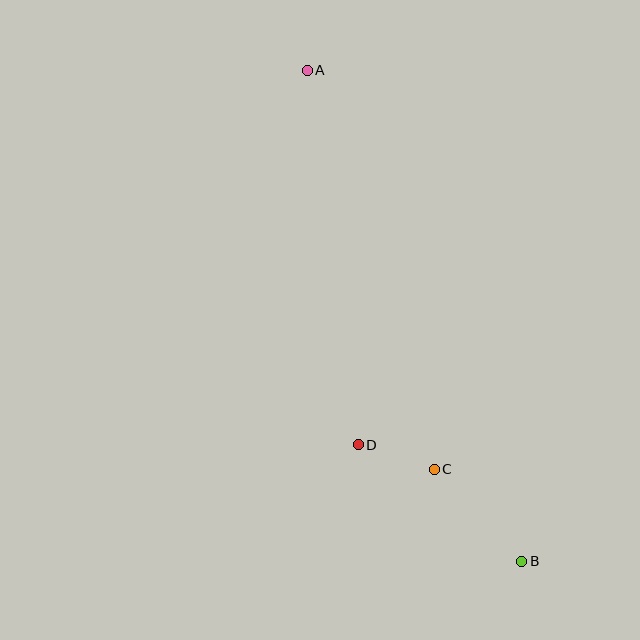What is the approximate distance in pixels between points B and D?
The distance between B and D is approximately 201 pixels.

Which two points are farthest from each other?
Points A and B are farthest from each other.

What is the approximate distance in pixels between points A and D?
The distance between A and D is approximately 378 pixels.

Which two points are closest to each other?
Points C and D are closest to each other.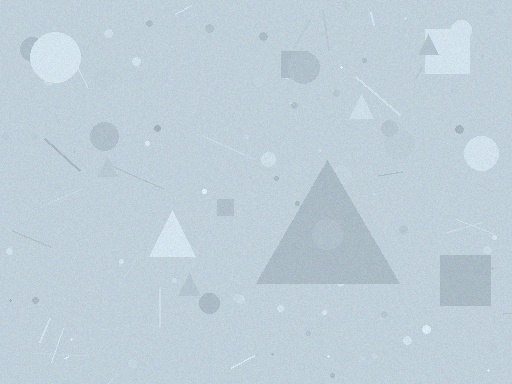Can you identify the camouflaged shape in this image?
The camouflaged shape is a triangle.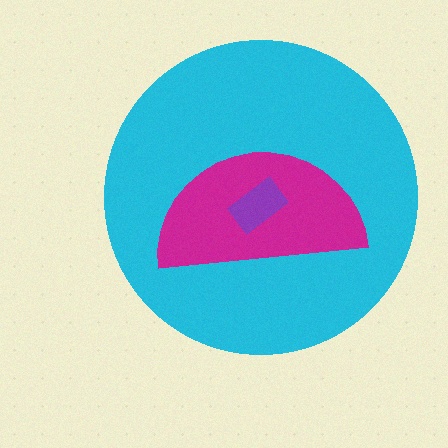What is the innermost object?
The purple rectangle.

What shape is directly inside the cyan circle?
The magenta semicircle.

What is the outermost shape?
The cyan circle.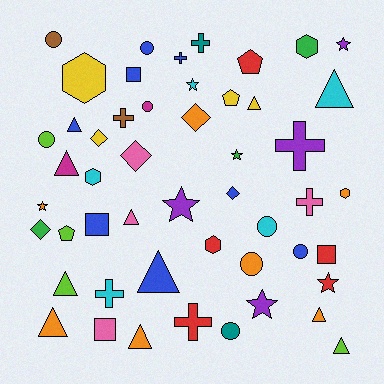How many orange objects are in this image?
There are 7 orange objects.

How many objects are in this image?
There are 50 objects.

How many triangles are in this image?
There are 11 triangles.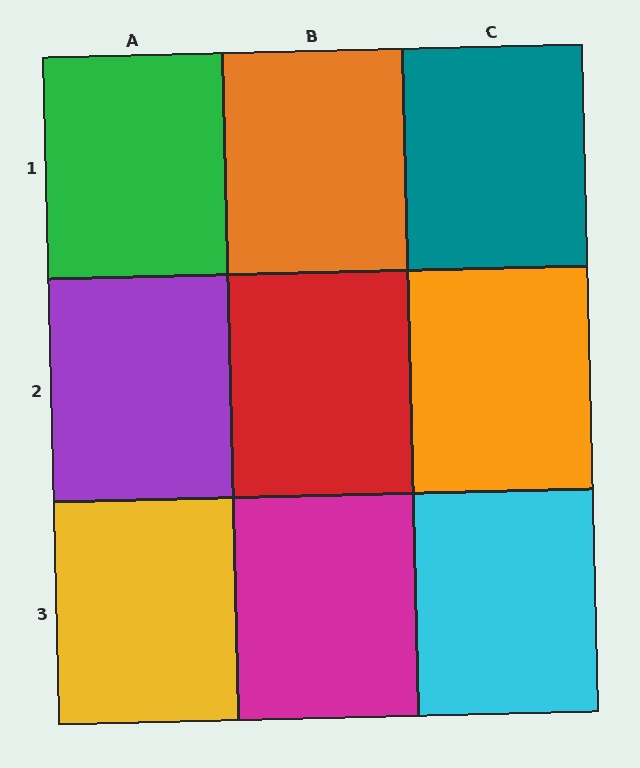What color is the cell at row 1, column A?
Green.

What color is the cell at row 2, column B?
Red.